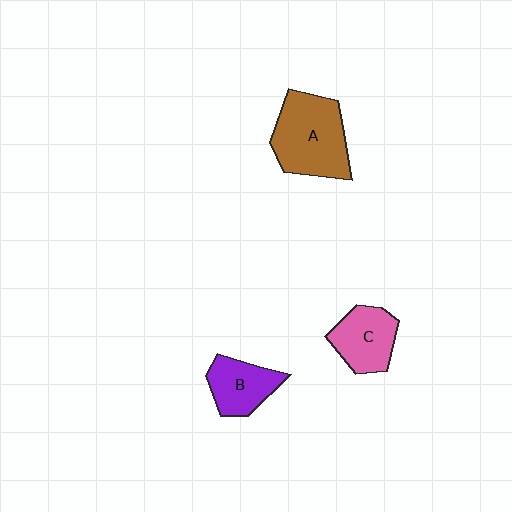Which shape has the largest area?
Shape A (brown).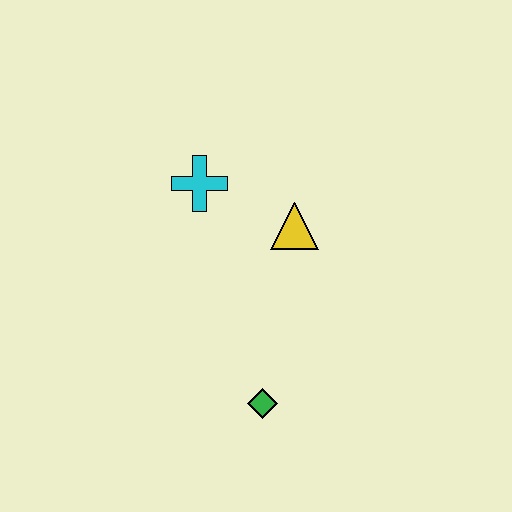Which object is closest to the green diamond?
The yellow triangle is closest to the green diamond.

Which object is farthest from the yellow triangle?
The green diamond is farthest from the yellow triangle.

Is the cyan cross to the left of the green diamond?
Yes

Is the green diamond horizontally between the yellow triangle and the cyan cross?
Yes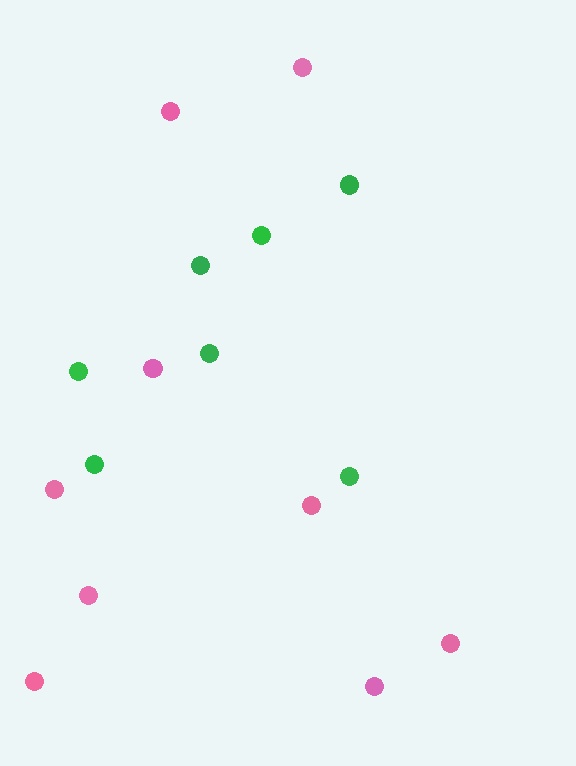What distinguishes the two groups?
There are 2 groups: one group of pink circles (9) and one group of green circles (7).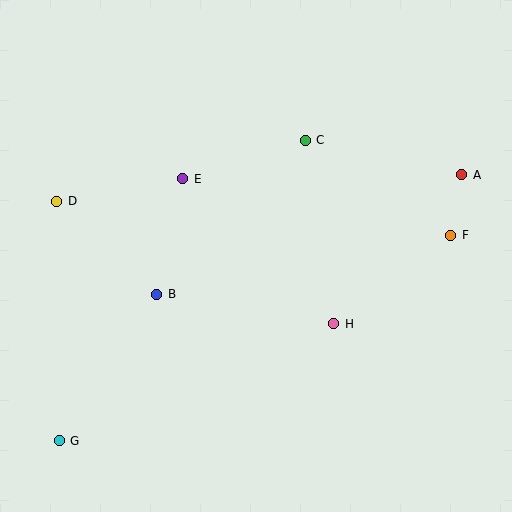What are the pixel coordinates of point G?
Point G is at (59, 441).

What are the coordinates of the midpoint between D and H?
The midpoint between D and H is at (195, 262).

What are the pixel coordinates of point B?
Point B is at (157, 294).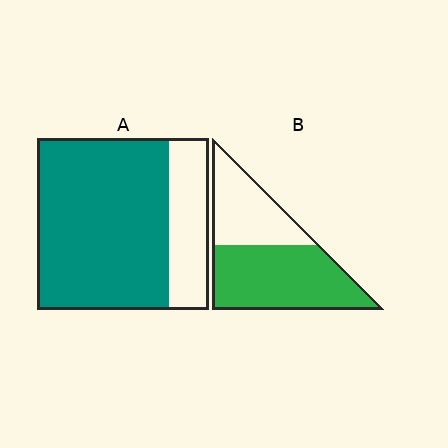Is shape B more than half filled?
Yes.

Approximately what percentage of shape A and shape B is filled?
A is approximately 75% and B is approximately 60%.